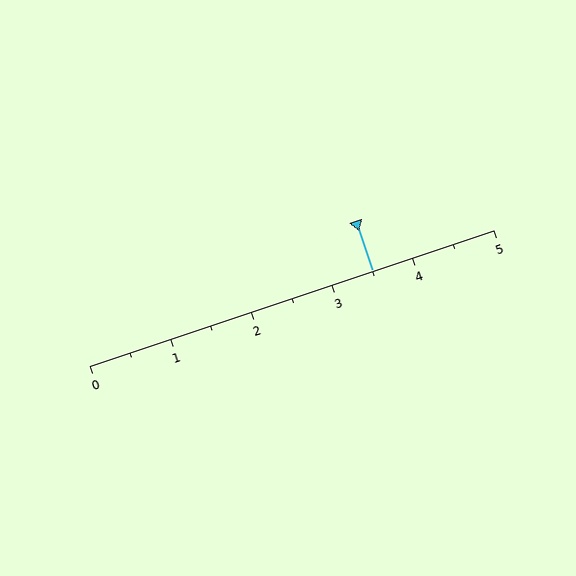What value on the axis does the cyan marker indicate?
The marker indicates approximately 3.5.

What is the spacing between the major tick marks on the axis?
The major ticks are spaced 1 apart.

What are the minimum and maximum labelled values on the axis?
The axis runs from 0 to 5.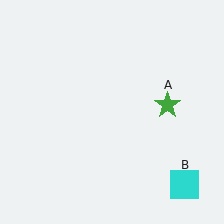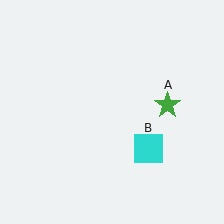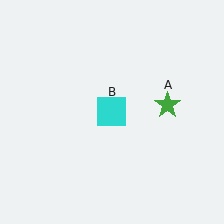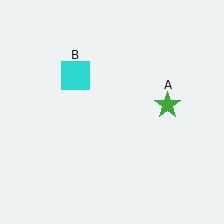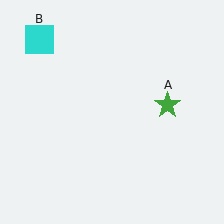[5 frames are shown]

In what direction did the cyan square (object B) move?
The cyan square (object B) moved up and to the left.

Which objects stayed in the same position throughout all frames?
Green star (object A) remained stationary.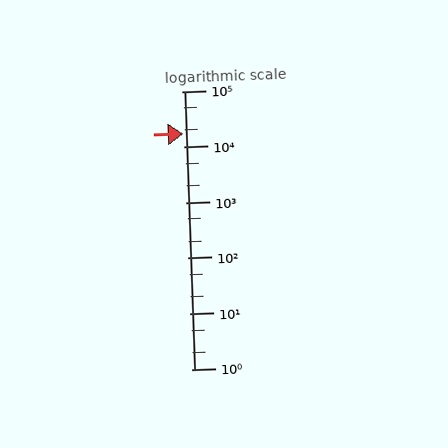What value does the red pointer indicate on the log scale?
The pointer indicates approximately 17000.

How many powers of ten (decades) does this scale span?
The scale spans 5 decades, from 1 to 100000.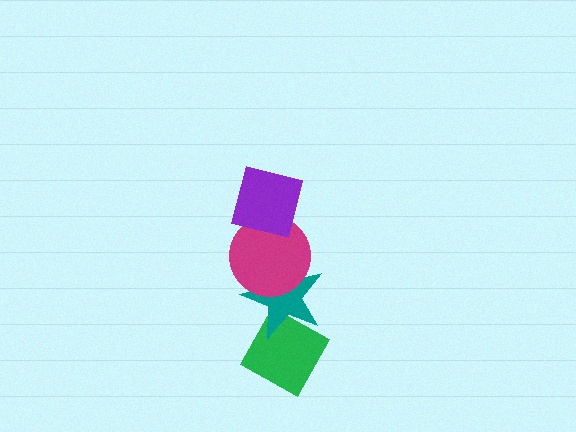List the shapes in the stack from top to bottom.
From top to bottom: the purple square, the magenta circle, the teal star, the green diamond.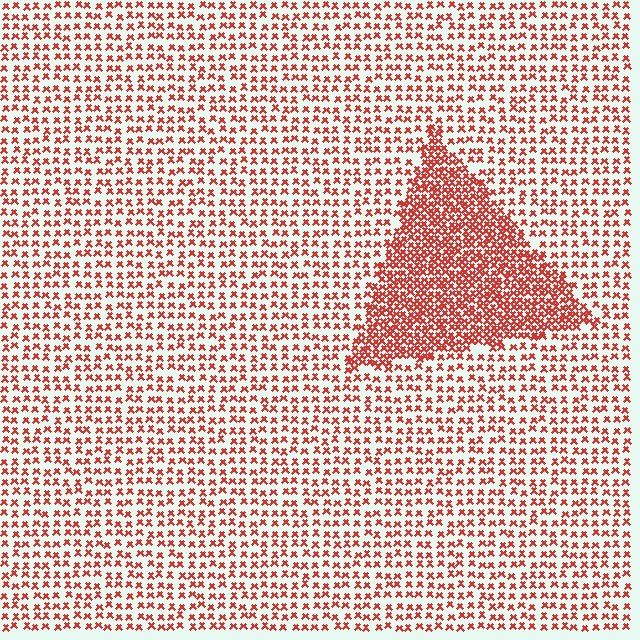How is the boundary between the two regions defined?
The boundary is defined by a change in element density (approximately 2.3x ratio). All elements are the same color, size, and shape.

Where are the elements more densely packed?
The elements are more densely packed inside the triangle boundary.